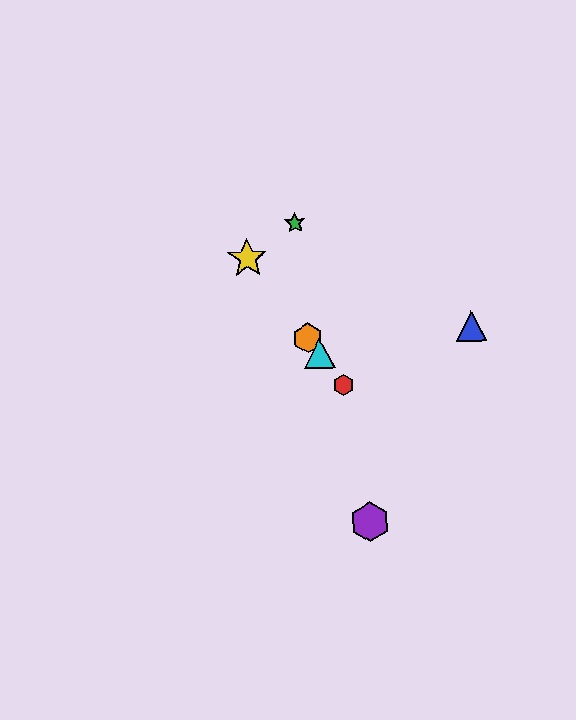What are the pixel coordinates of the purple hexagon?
The purple hexagon is at (370, 522).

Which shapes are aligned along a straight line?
The red hexagon, the yellow star, the orange hexagon, the cyan triangle are aligned along a straight line.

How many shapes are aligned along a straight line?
4 shapes (the red hexagon, the yellow star, the orange hexagon, the cyan triangle) are aligned along a straight line.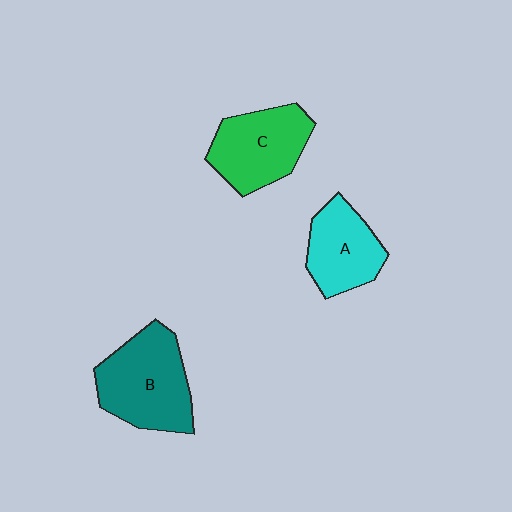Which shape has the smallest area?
Shape A (cyan).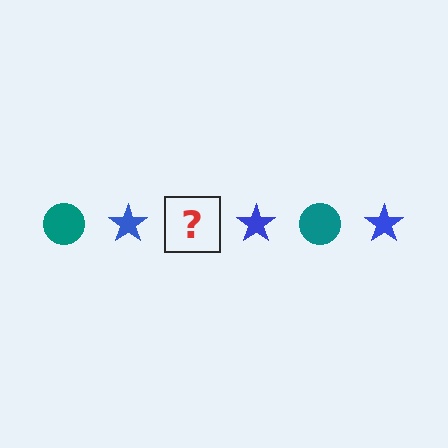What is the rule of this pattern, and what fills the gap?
The rule is that the pattern alternates between teal circle and blue star. The gap should be filled with a teal circle.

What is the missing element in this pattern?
The missing element is a teal circle.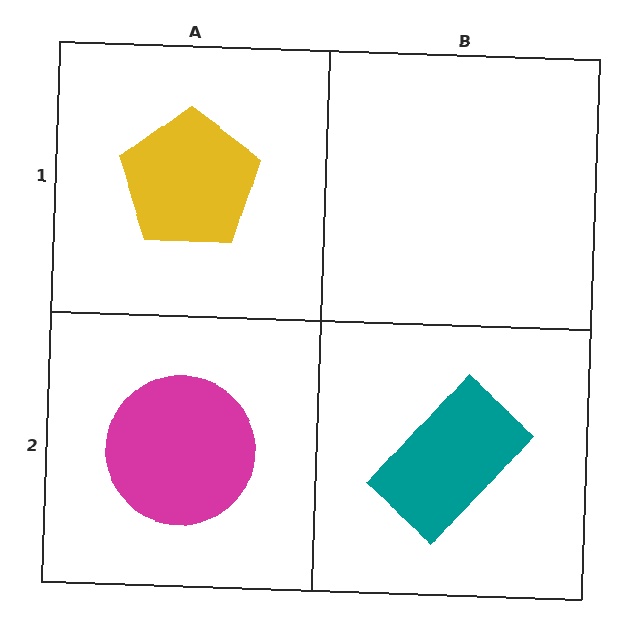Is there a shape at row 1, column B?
No, that cell is empty.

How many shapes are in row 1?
1 shape.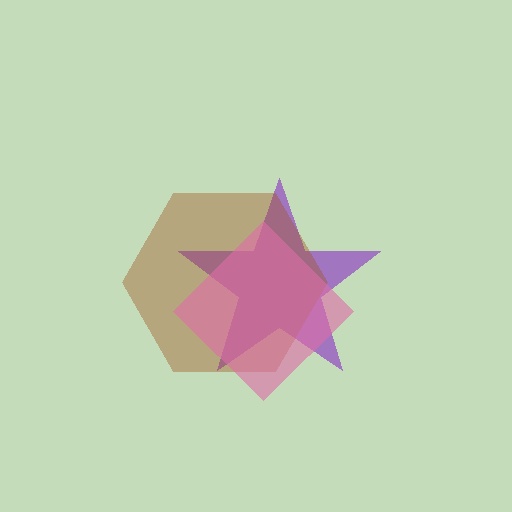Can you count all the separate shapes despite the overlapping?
Yes, there are 3 separate shapes.